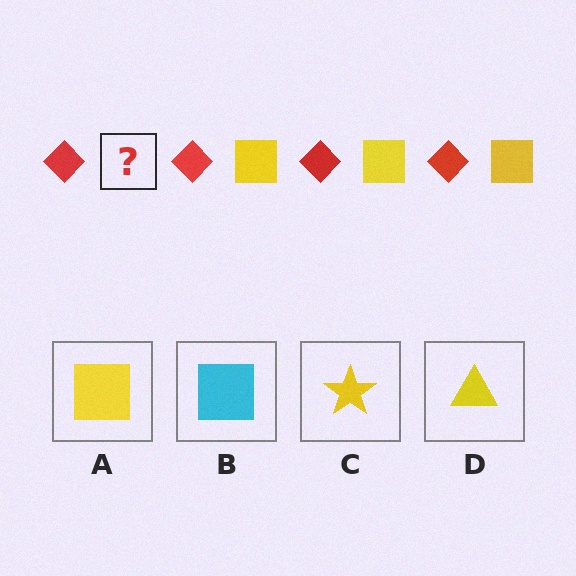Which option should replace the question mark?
Option A.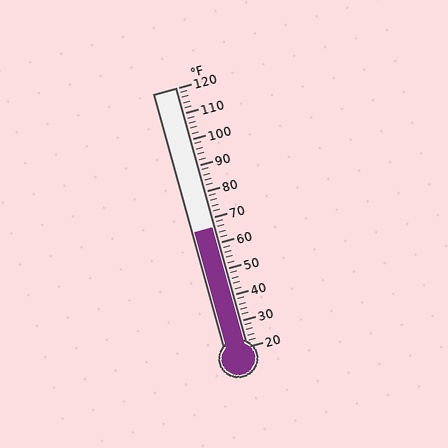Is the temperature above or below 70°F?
The temperature is below 70°F.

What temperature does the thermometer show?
The thermometer shows approximately 66°F.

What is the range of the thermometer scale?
The thermometer scale ranges from 20°F to 120°F.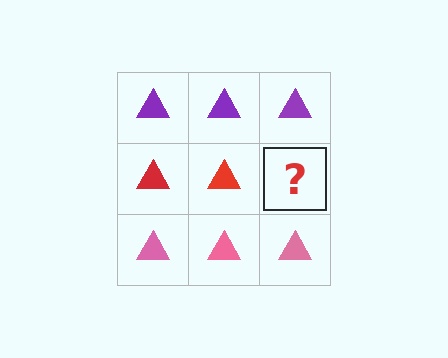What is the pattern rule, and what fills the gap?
The rule is that each row has a consistent color. The gap should be filled with a red triangle.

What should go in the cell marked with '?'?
The missing cell should contain a red triangle.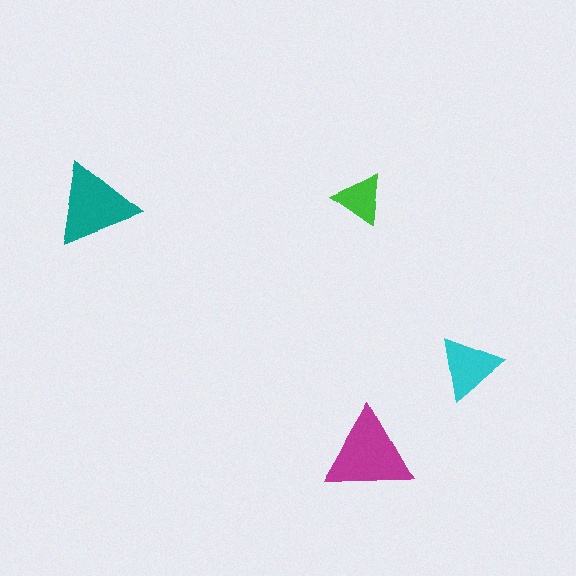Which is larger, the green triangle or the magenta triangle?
The magenta one.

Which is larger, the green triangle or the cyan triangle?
The cyan one.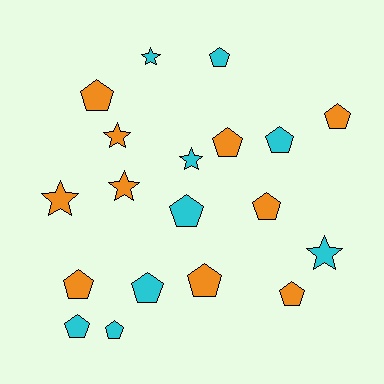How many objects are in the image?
There are 19 objects.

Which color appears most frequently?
Orange, with 10 objects.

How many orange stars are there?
There are 3 orange stars.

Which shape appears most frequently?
Pentagon, with 13 objects.